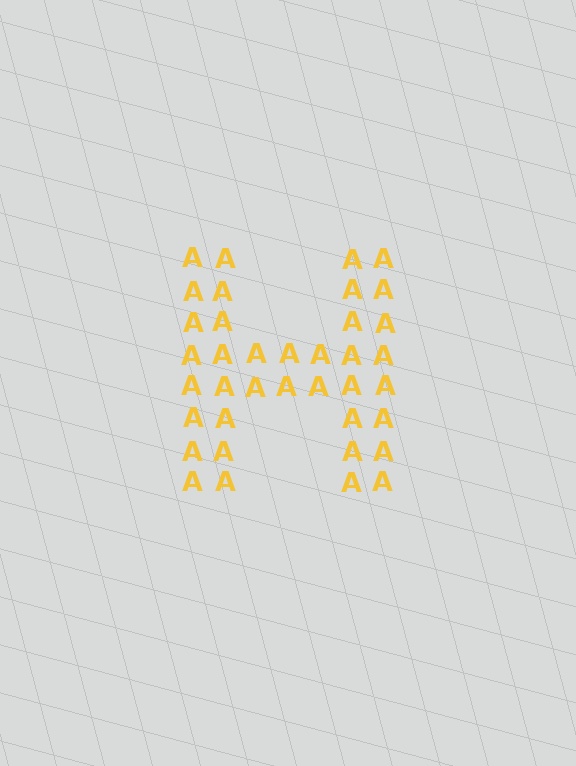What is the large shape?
The large shape is the letter H.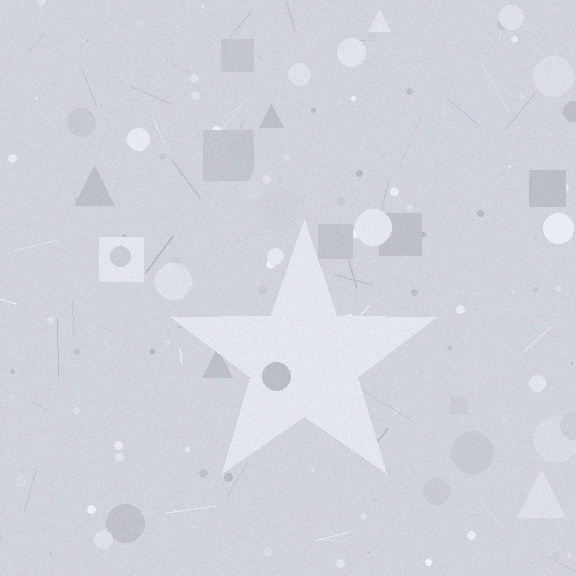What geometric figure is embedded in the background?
A star is embedded in the background.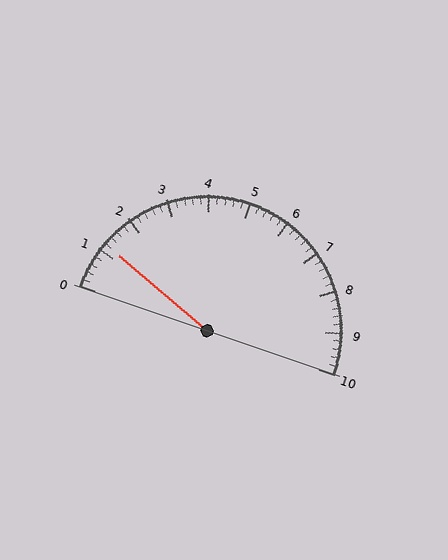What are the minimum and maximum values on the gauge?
The gauge ranges from 0 to 10.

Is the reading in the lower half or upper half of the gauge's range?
The reading is in the lower half of the range (0 to 10).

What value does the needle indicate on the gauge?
The needle indicates approximately 1.2.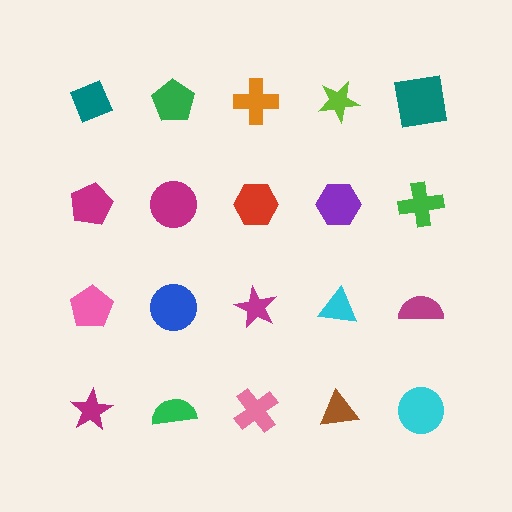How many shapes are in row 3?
5 shapes.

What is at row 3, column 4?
A cyan triangle.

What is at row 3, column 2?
A blue circle.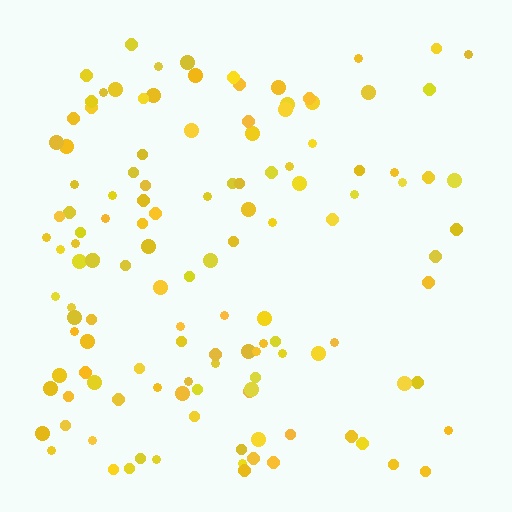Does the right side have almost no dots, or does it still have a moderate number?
Still a moderate number, just noticeably fewer than the left.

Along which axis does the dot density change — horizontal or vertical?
Horizontal.